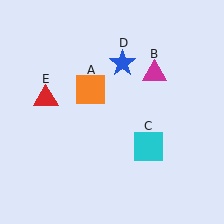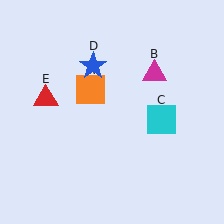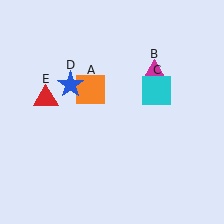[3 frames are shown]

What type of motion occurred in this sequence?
The cyan square (object C), blue star (object D) rotated counterclockwise around the center of the scene.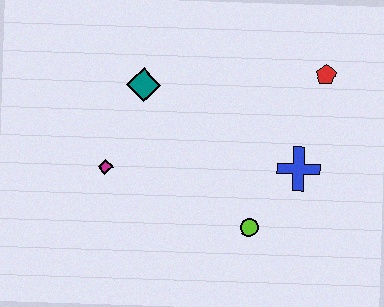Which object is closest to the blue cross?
The lime circle is closest to the blue cross.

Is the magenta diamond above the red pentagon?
No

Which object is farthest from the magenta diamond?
The red pentagon is farthest from the magenta diamond.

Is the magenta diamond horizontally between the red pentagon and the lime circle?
No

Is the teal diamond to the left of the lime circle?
Yes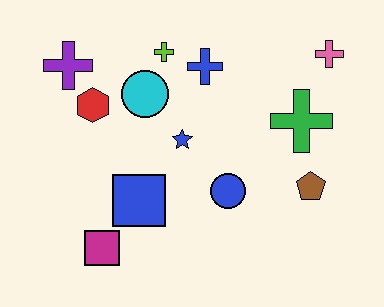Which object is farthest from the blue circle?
The purple cross is farthest from the blue circle.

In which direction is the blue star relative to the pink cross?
The blue star is to the left of the pink cross.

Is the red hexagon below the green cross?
No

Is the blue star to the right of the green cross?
No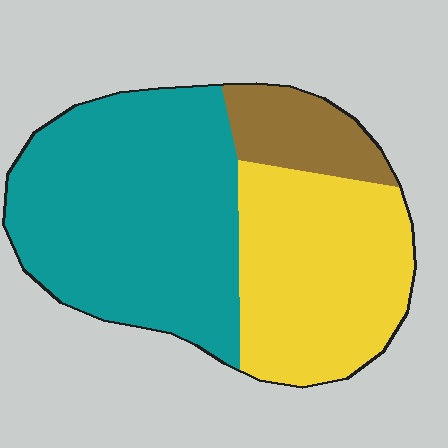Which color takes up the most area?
Teal, at roughly 50%.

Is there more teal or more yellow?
Teal.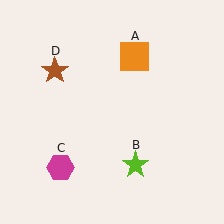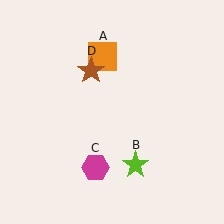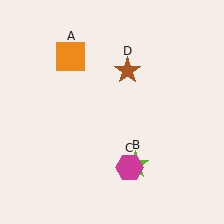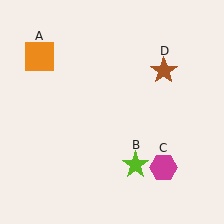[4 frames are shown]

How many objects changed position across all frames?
3 objects changed position: orange square (object A), magenta hexagon (object C), brown star (object D).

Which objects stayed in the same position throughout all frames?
Lime star (object B) remained stationary.